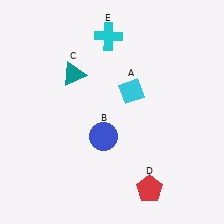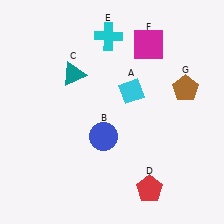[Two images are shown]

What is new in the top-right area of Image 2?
A brown pentagon (G) was added in the top-right area of Image 2.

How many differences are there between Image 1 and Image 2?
There are 2 differences between the two images.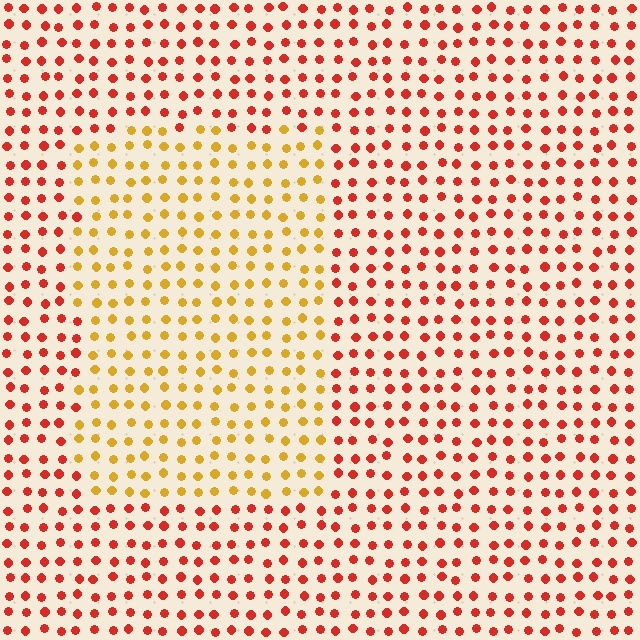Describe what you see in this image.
The image is filled with small red elements in a uniform arrangement. A rectangle-shaped region is visible where the elements are tinted to a slightly different hue, forming a subtle color boundary.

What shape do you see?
I see a rectangle.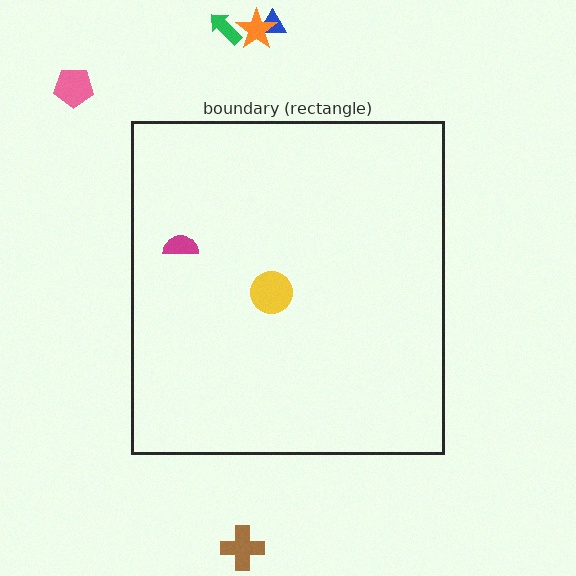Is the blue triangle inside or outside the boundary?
Outside.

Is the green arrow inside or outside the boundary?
Outside.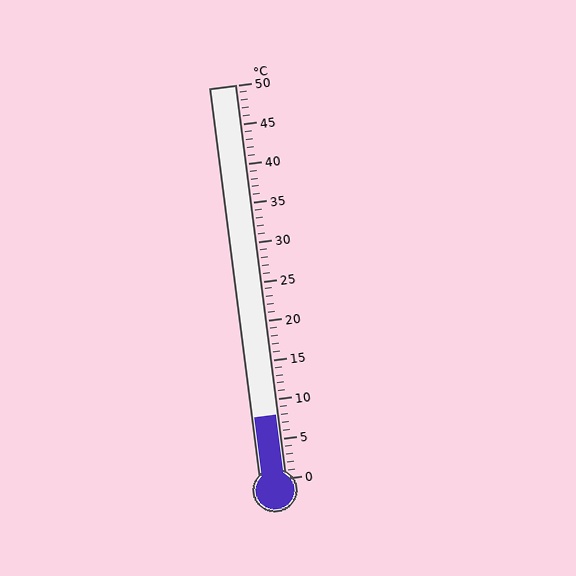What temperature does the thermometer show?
The thermometer shows approximately 8°C.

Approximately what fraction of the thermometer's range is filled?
The thermometer is filled to approximately 15% of its range.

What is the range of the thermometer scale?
The thermometer scale ranges from 0°C to 50°C.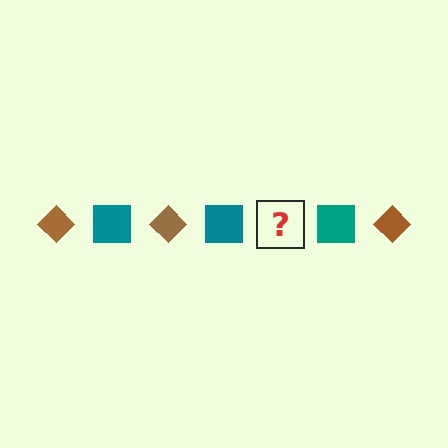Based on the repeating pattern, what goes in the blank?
The blank should be a brown diamond.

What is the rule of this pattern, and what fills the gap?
The rule is that the pattern alternates between brown diamond and teal square. The gap should be filled with a brown diamond.